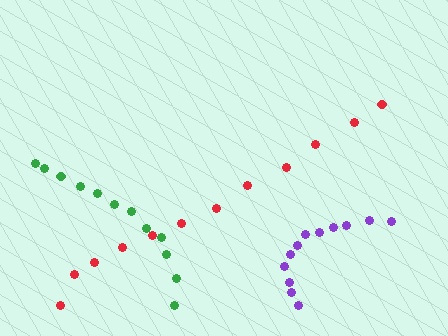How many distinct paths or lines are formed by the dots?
There are 3 distinct paths.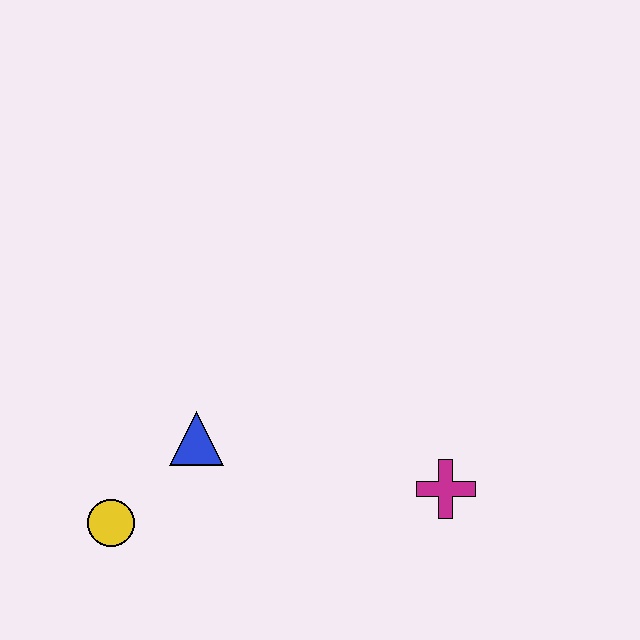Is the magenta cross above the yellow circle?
Yes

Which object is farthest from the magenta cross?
The yellow circle is farthest from the magenta cross.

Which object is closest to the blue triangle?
The yellow circle is closest to the blue triangle.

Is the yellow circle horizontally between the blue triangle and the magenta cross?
No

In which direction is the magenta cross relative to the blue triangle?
The magenta cross is to the right of the blue triangle.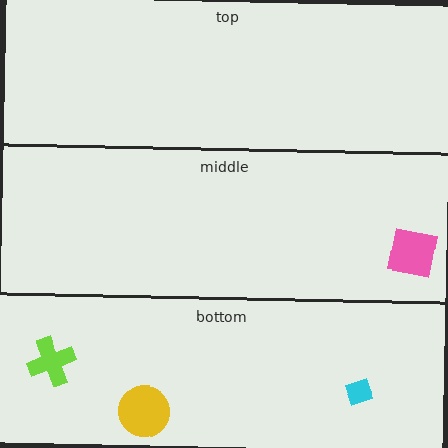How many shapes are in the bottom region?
3.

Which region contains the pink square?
The middle region.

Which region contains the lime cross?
The bottom region.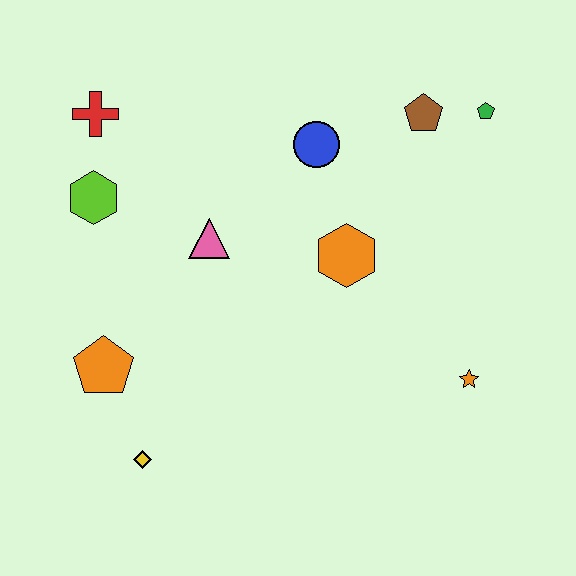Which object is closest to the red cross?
The lime hexagon is closest to the red cross.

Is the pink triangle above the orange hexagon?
Yes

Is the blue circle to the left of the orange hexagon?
Yes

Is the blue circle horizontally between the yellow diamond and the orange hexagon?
Yes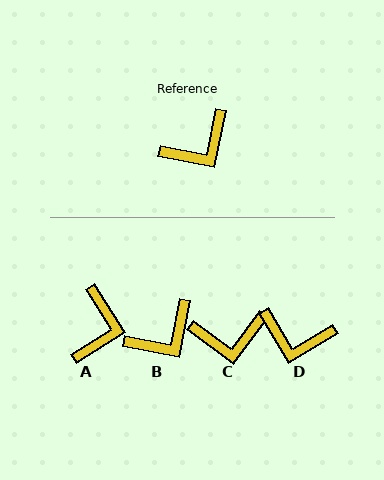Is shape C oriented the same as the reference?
No, it is off by about 25 degrees.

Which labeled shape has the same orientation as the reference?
B.